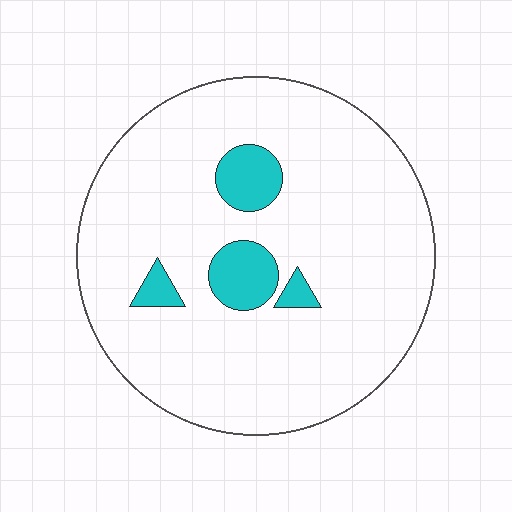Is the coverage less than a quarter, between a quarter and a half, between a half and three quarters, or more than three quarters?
Less than a quarter.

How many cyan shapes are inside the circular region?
4.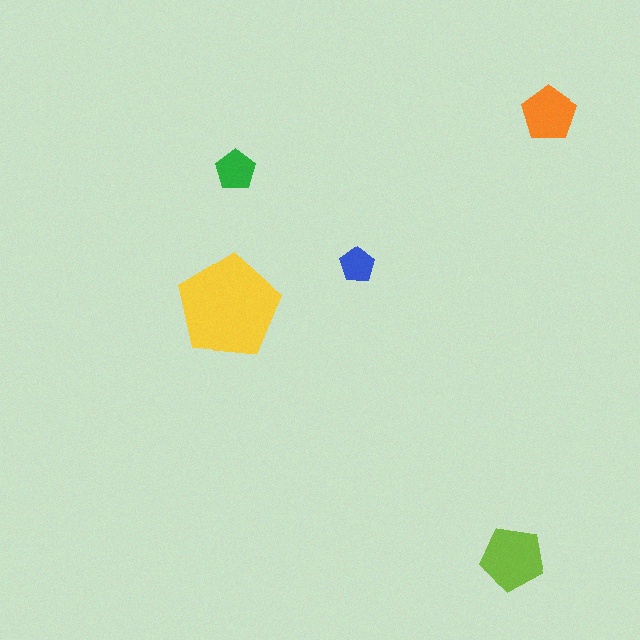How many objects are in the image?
There are 5 objects in the image.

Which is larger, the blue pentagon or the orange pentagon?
The orange one.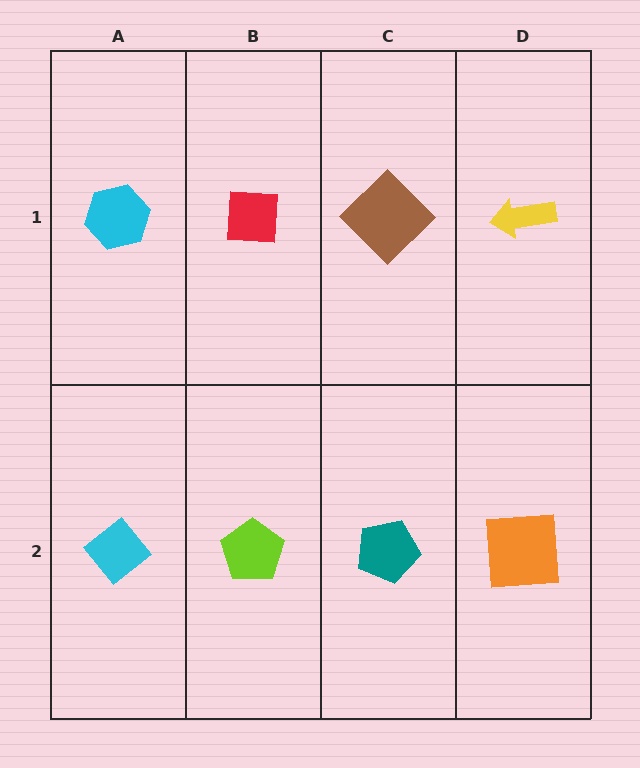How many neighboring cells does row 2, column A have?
2.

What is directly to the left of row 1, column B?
A cyan hexagon.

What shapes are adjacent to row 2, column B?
A red square (row 1, column B), a cyan diamond (row 2, column A), a teal pentagon (row 2, column C).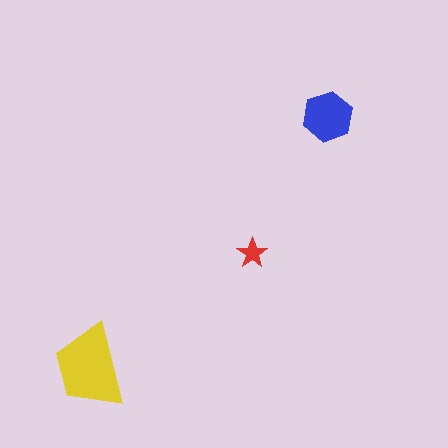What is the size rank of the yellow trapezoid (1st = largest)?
1st.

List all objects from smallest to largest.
The red star, the blue hexagon, the yellow trapezoid.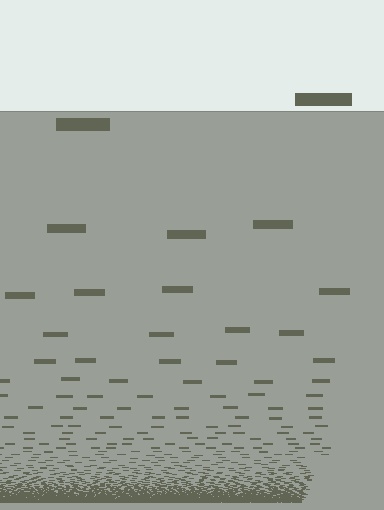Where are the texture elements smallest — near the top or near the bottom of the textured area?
Near the bottom.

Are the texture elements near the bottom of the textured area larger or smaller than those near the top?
Smaller. The gradient is inverted — elements near the bottom are smaller and denser.